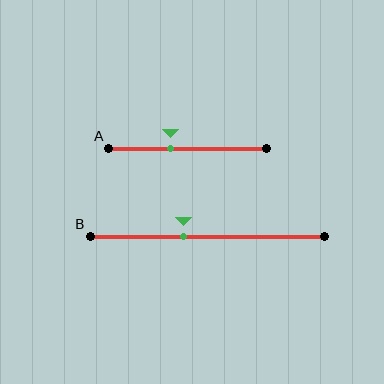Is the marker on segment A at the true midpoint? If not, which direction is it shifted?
No, the marker on segment A is shifted to the left by about 11% of the segment length.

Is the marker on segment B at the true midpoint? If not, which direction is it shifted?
No, the marker on segment B is shifted to the left by about 10% of the segment length.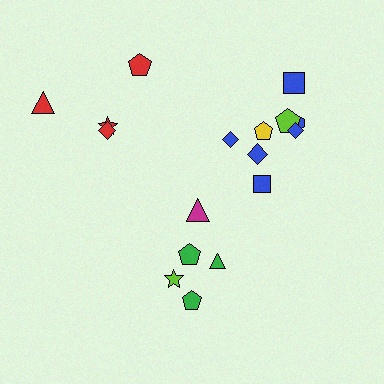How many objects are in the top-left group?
There are 4 objects.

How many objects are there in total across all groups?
There are 17 objects.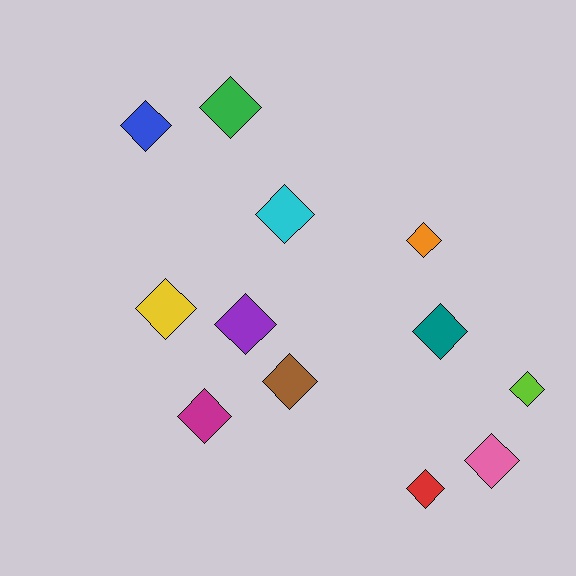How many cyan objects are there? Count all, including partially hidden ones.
There is 1 cyan object.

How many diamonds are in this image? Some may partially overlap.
There are 12 diamonds.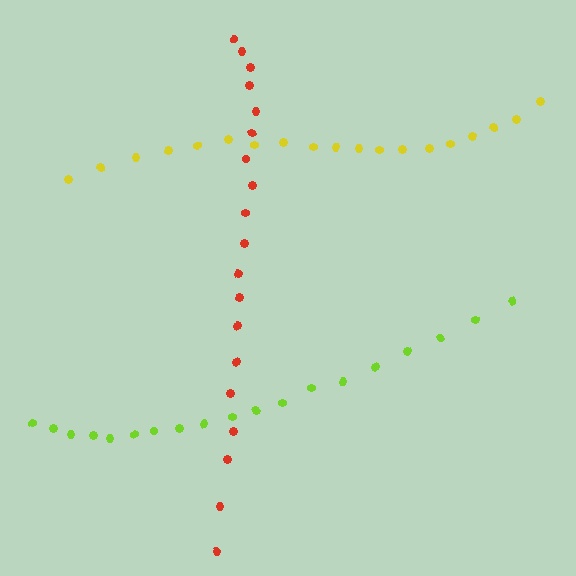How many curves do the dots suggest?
There are 3 distinct paths.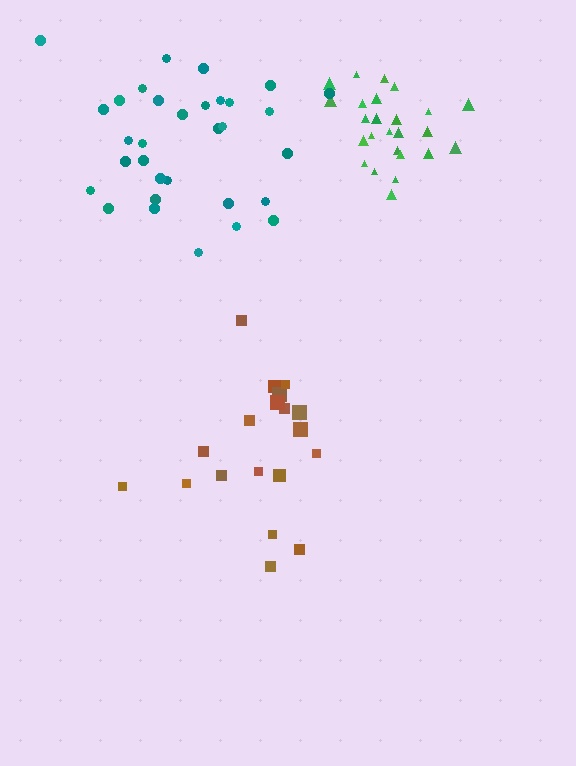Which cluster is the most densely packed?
Green.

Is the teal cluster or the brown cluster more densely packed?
Teal.